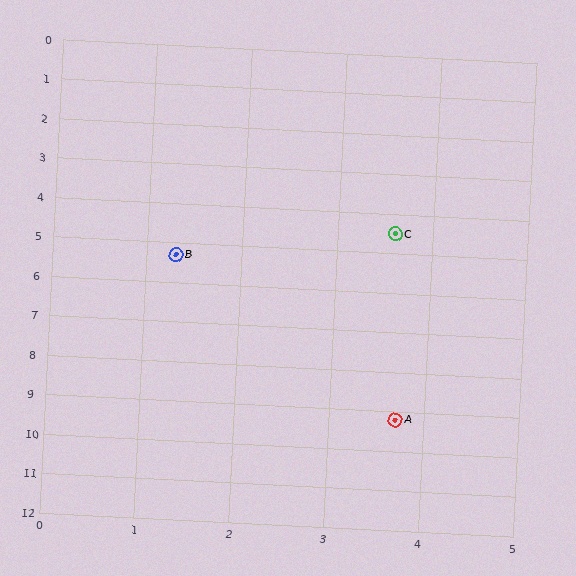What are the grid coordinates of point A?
Point A is at approximately (3.7, 9.2).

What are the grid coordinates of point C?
Point C is at approximately (3.6, 4.5).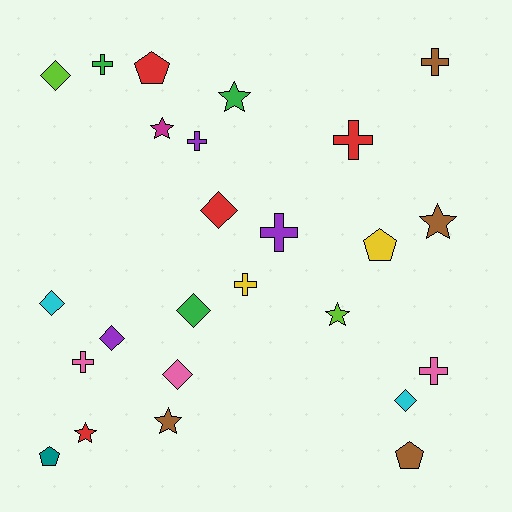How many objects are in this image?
There are 25 objects.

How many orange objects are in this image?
There are no orange objects.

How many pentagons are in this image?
There are 4 pentagons.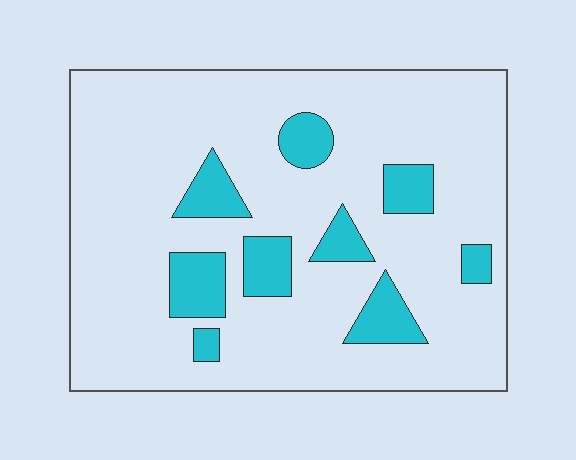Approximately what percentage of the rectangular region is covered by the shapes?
Approximately 15%.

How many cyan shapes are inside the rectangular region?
9.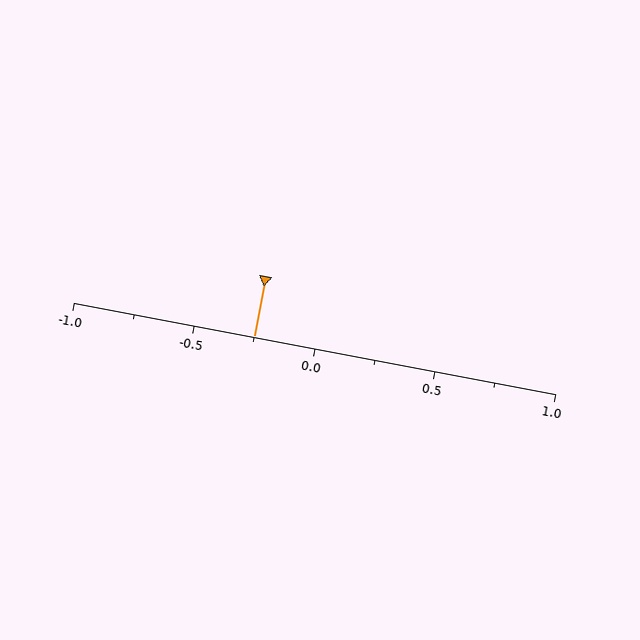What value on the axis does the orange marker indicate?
The marker indicates approximately -0.25.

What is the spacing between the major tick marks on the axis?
The major ticks are spaced 0.5 apart.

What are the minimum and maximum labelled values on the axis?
The axis runs from -1.0 to 1.0.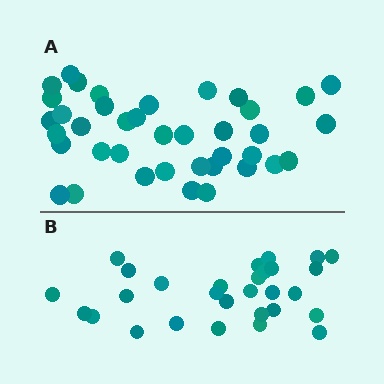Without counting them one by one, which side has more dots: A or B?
Region A (the top region) has more dots.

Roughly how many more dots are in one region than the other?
Region A has roughly 10 or so more dots than region B.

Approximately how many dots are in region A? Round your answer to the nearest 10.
About 40 dots. (The exact count is 39, which rounds to 40.)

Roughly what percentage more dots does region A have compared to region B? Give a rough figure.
About 35% more.